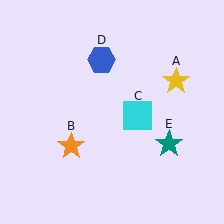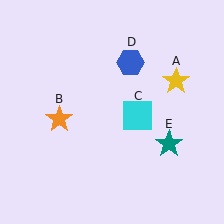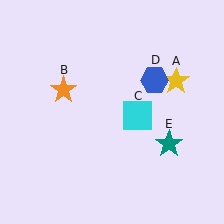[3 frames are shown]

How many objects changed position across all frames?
2 objects changed position: orange star (object B), blue hexagon (object D).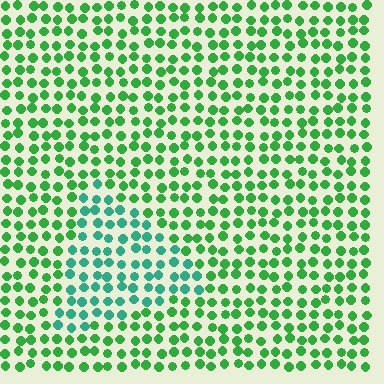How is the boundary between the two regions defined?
The boundary is defined purely by a slight shift in hue (about 36 degrees). Spacing, size, and orientation are identical on both sides.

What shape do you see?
I see a triangle.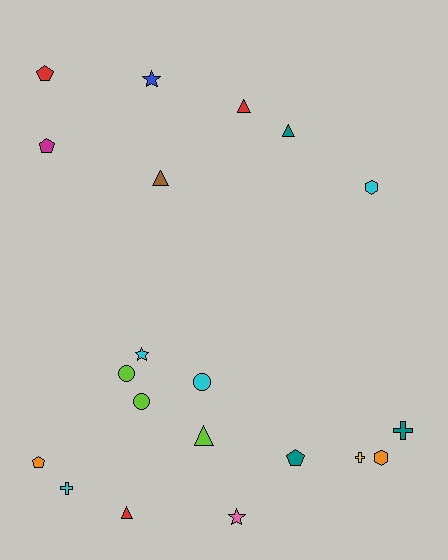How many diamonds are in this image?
There are no diamonds.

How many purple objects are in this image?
There are no purple objects.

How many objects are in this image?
There are 20 objects.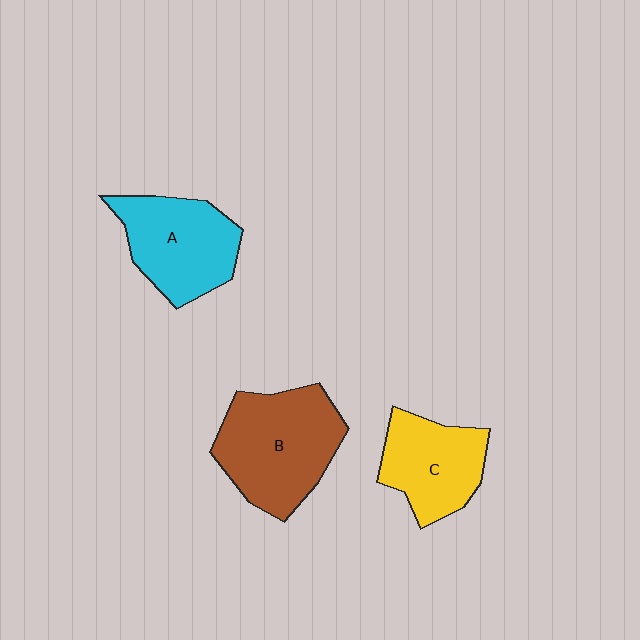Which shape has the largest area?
Shape B (brown).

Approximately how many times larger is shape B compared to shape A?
Approximately 1.2 times.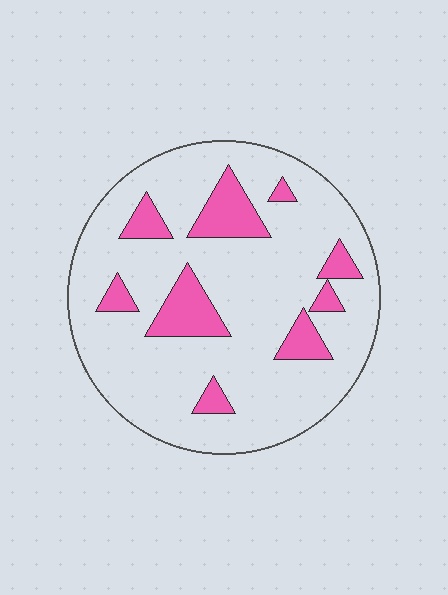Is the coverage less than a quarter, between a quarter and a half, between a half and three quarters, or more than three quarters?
Less than a quarter.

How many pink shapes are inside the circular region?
9.